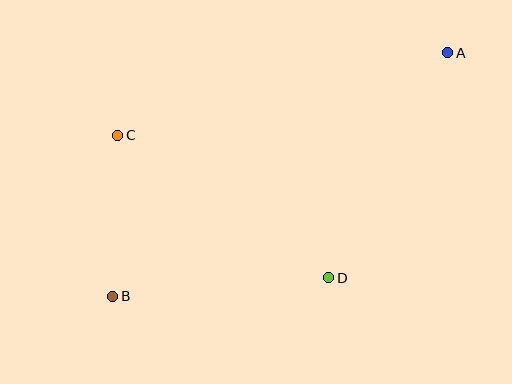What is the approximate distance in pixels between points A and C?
The distance between A and C is approximately 340 pixels.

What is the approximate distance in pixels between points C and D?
The distance between C and D is approximately 255 pixels.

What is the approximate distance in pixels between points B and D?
The distance between B and D is approximately 217 pixels.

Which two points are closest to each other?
Points B and C are closest to each other.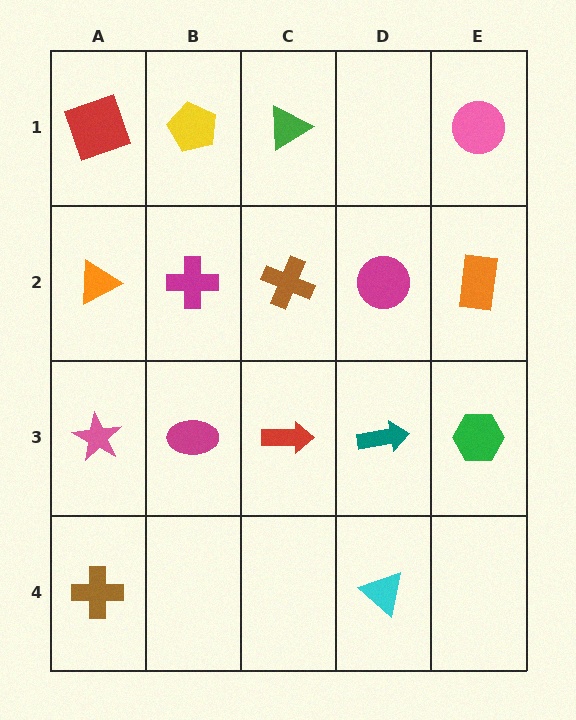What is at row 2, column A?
An orange triangle.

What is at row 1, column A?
A red square.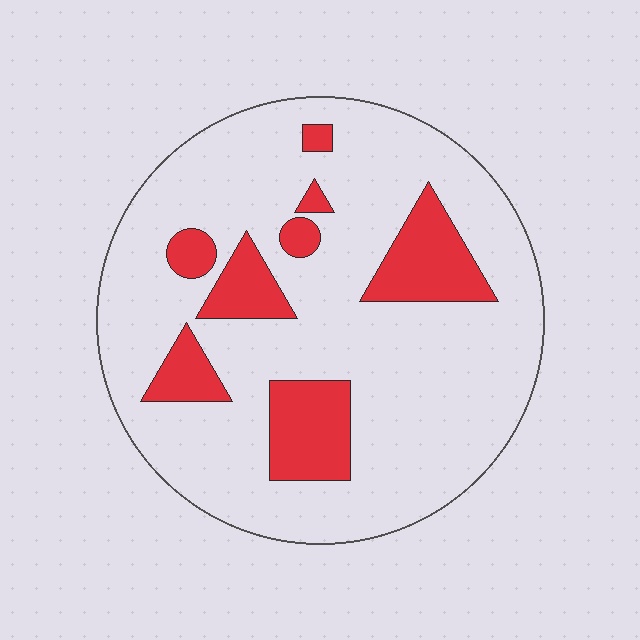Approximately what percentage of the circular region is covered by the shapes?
Approximately 20%.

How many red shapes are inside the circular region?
8.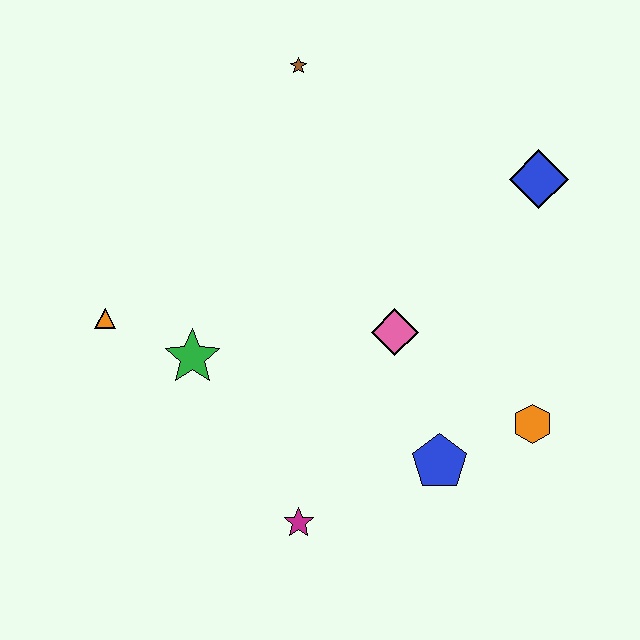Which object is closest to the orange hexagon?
The blue pentagon is closest to the orange hexagon.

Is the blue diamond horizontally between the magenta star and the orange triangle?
No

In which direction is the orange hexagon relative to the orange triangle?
The orange hexagon is to the right of the orange triangle.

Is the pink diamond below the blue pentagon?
No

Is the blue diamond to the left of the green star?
No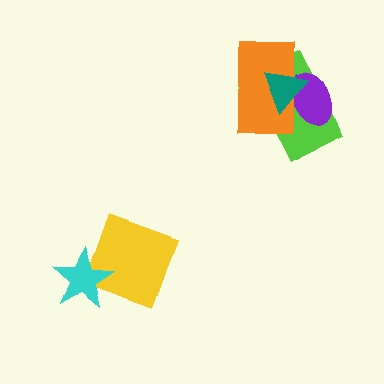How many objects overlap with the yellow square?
1 object overlaps with the yellow square.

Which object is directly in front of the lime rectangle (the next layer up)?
The purple ellipse is directly in front of the lime rectangle.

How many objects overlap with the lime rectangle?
3 objects overlap with the lime rectangle.